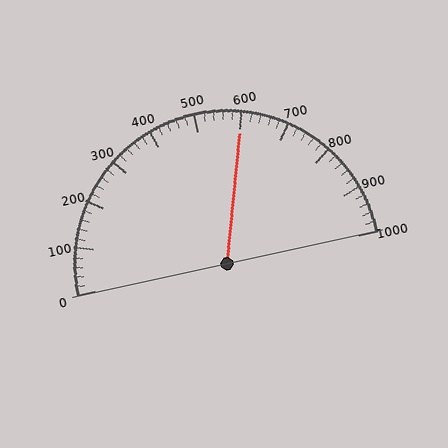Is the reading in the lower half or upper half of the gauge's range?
The reading is in the upper half of the range (0 to 1000).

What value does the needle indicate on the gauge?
The needle indicates approximately 600.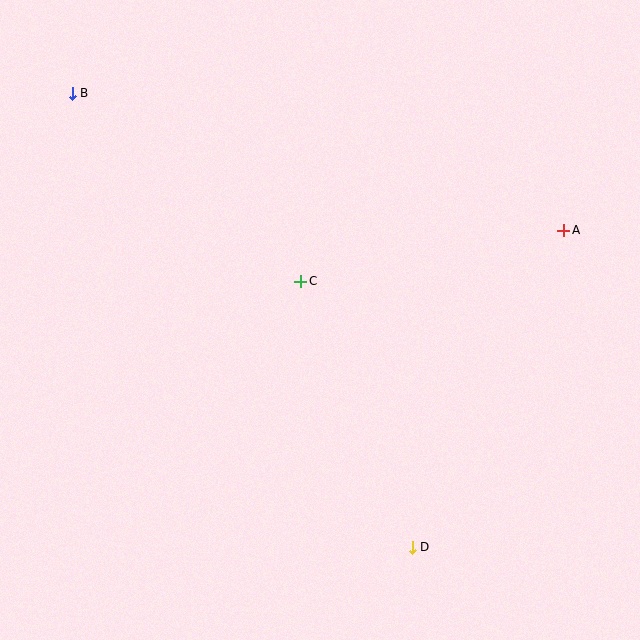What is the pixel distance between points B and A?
The distance between B and A is 510 pixels.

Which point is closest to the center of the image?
Point C at (301, 281) is closest to the center.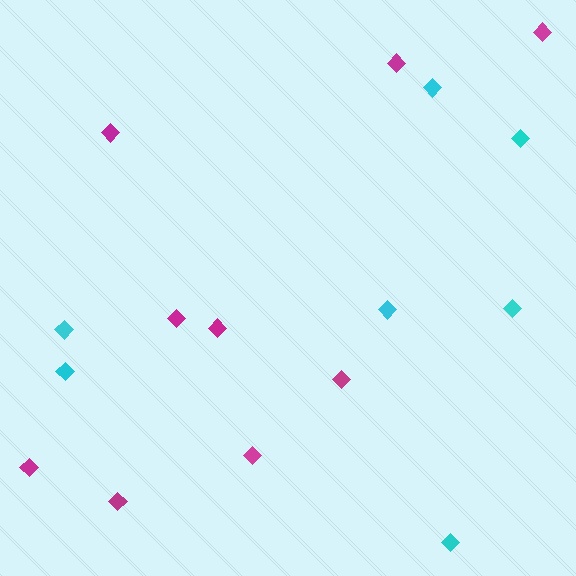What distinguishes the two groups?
There are 2 groups: one group of cyan diamonds (7) and one group of magenta diamonds (9).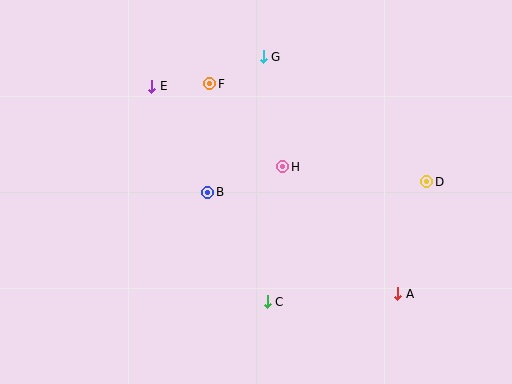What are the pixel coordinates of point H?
Point H is at (283, 167).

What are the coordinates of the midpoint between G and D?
The midpoint between G and D is at (345, 119).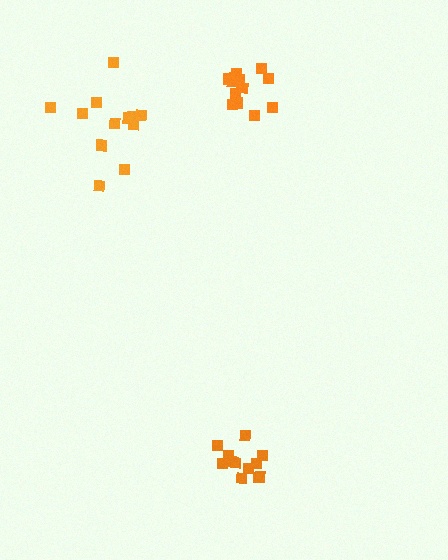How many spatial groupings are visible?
There are 3 spatial groupings.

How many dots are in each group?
Group 1: 12 dots, Group 2: 12 dots, Group 3: 14 dots (38 total).